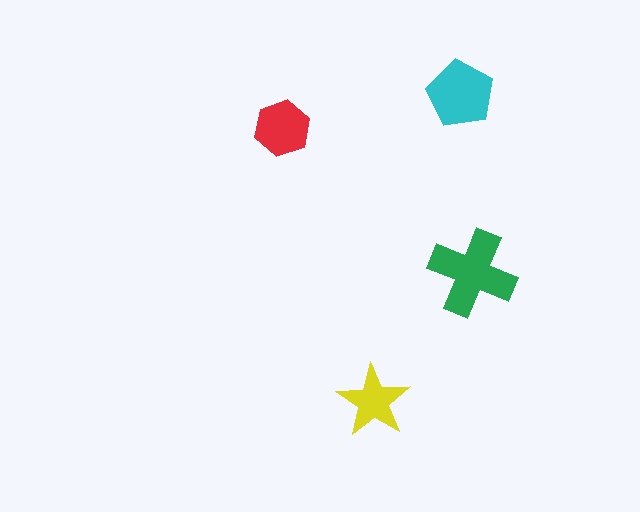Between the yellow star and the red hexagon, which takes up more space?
The red hexagon.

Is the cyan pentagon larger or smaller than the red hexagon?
Larger.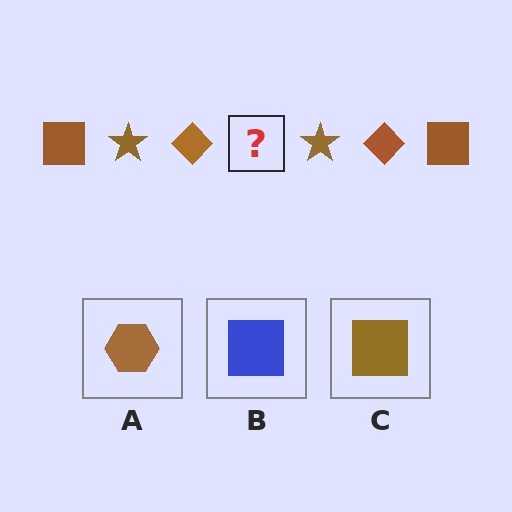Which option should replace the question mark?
Option C.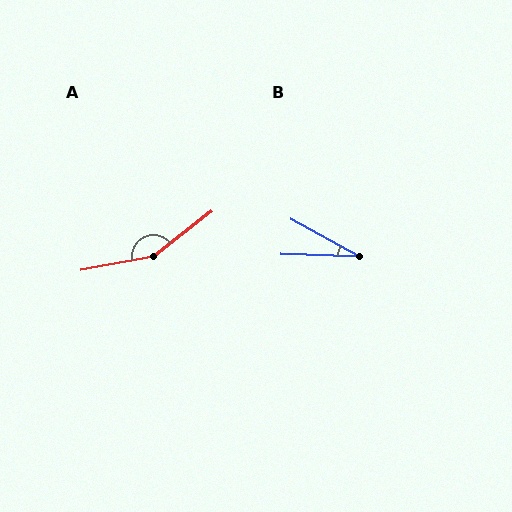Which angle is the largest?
A, at approximately 152 degrees.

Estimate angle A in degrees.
Approximately 152 degrees.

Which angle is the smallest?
B, at approximately 27 degrees.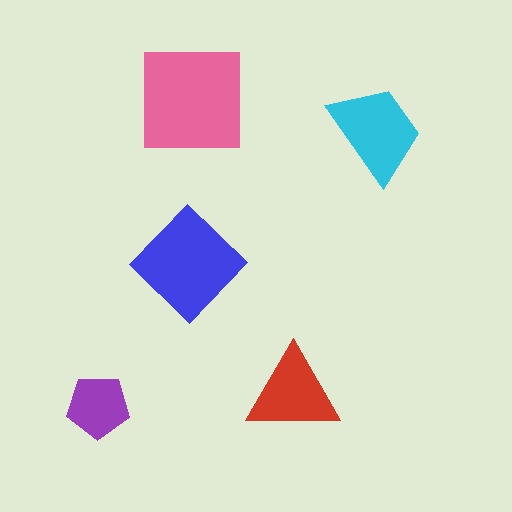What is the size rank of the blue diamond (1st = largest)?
2nd.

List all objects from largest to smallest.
The pink square, the blue diamond, the cyan trapezoid, the red triangle, the purple pentagon.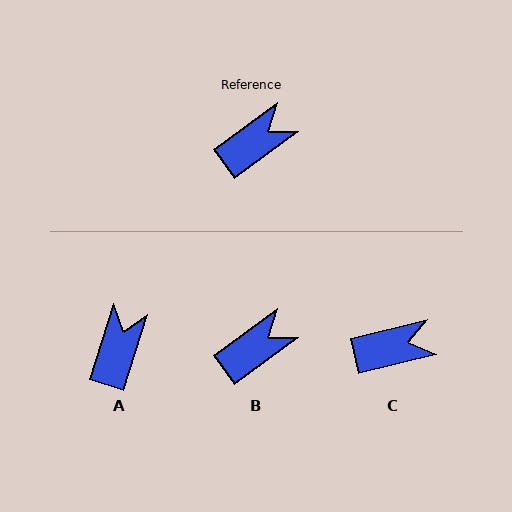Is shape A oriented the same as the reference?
No, it is off by about 36 degrees.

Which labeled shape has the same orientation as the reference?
B.